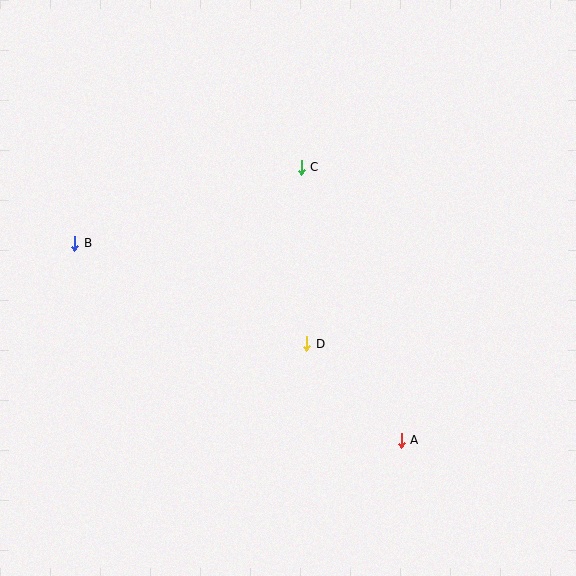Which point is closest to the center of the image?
Point D at (307, 344) is closest to the center.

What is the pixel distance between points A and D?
The distance between A and D is 135 pixels.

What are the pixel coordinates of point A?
Point A is at (401, 440).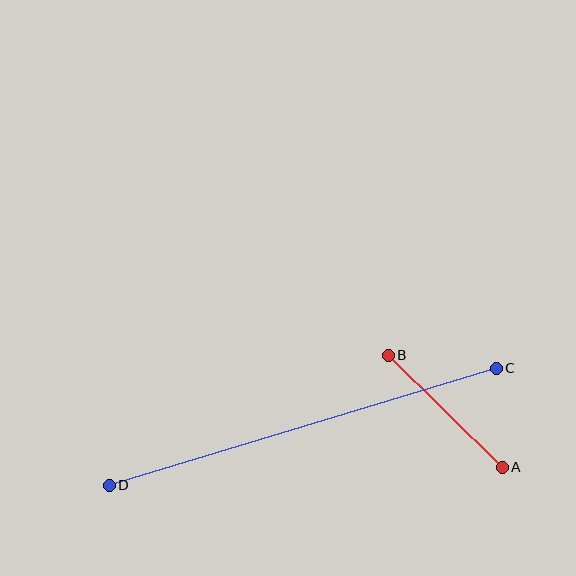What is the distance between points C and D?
The distance is approximately 404 pixels.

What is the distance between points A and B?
The distance is approximately 160 pixels.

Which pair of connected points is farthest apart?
Points C and D are farthest apart.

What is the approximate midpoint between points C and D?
The midpoint is at approximately (303, 427) pixels.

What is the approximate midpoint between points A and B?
The midpoint is at approximately (445, 411) pixels.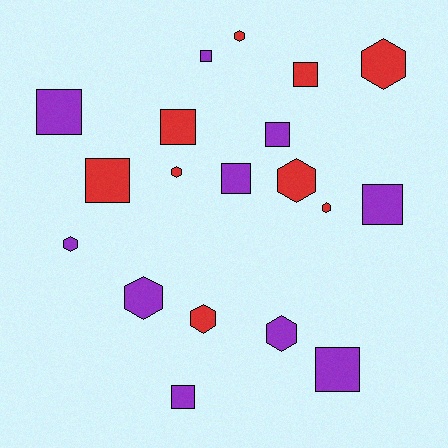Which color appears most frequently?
Purple, with 10 objects.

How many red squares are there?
There are 3 red squares.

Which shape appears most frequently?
Square, with 10 objects.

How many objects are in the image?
There are 19 objects.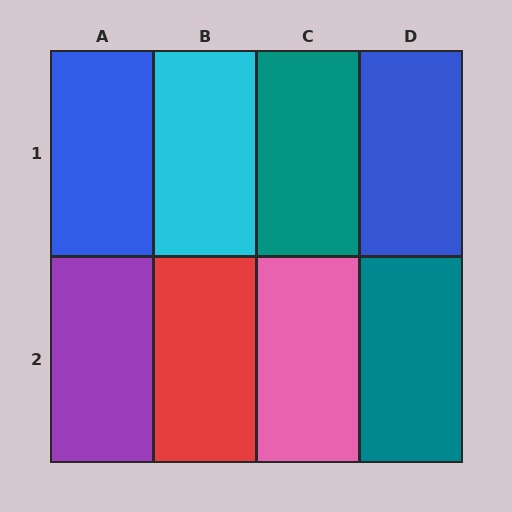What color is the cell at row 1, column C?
Teal.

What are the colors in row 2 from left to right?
Purple, red, pink, teal.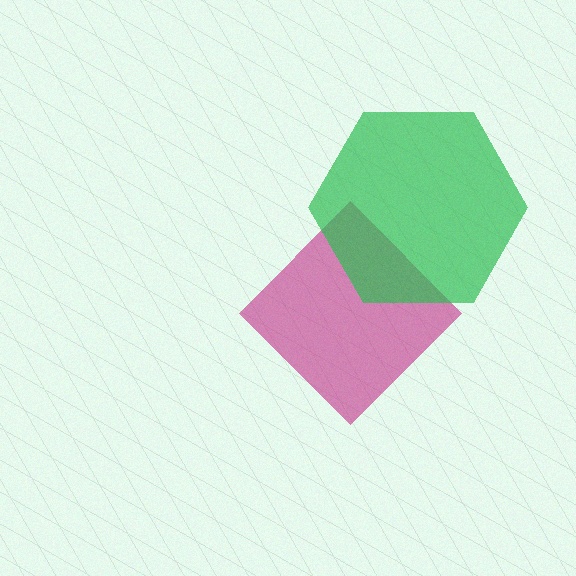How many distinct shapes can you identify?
There are 2 distinct shapes: a magenta diamond, a green hexagon.